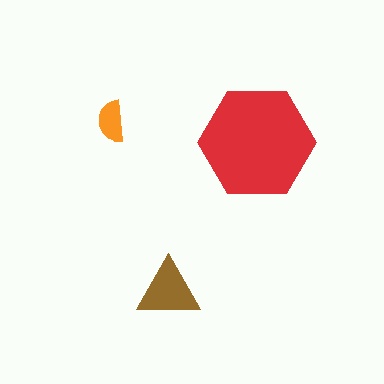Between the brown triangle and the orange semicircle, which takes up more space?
The brown triangle.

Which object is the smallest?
The orange semicircle.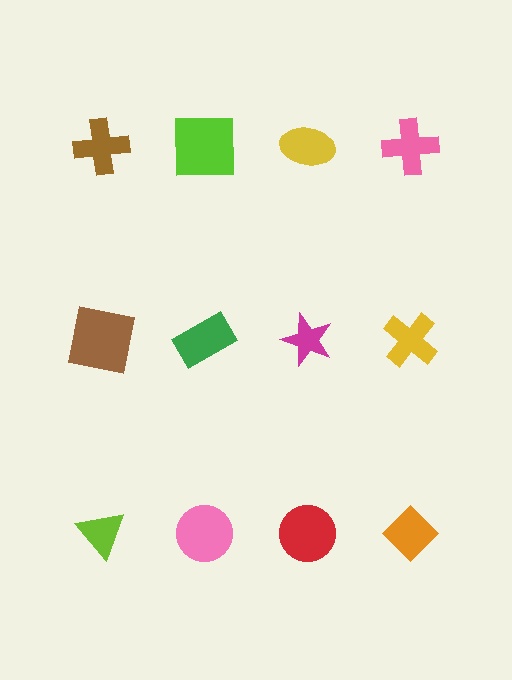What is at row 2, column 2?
A green rectangle.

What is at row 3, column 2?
A pink circle.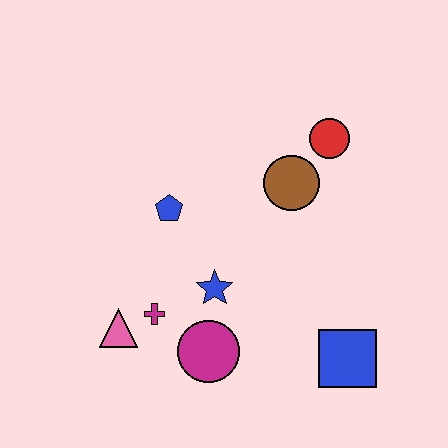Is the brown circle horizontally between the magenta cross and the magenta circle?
No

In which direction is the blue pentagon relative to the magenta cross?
The blue pentagon is above the magenta cross.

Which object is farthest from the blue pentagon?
The blue square is farthest from the blue pentagon.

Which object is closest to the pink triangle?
The magenta cross is closest to the pink triangle.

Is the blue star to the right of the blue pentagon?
Yes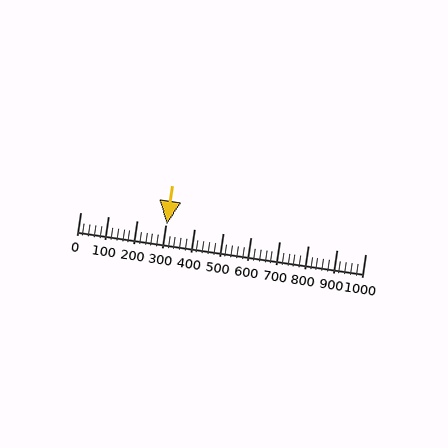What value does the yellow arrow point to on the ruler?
The yellow arrow points to approximately 303.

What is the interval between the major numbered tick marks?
The major tick marks are spaced 100 units apart.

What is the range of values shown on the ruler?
The ruler shows values from 0 to 1000.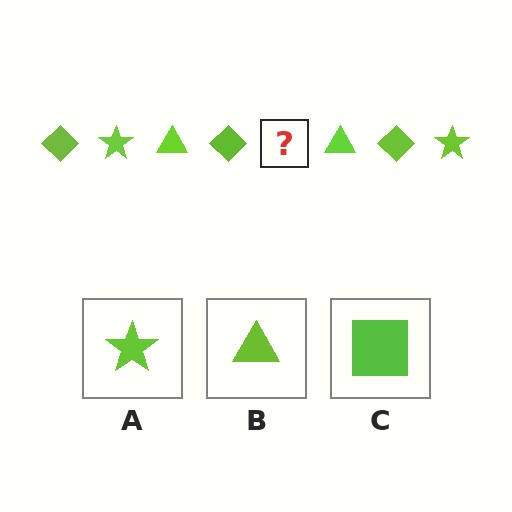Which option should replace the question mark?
Option A.